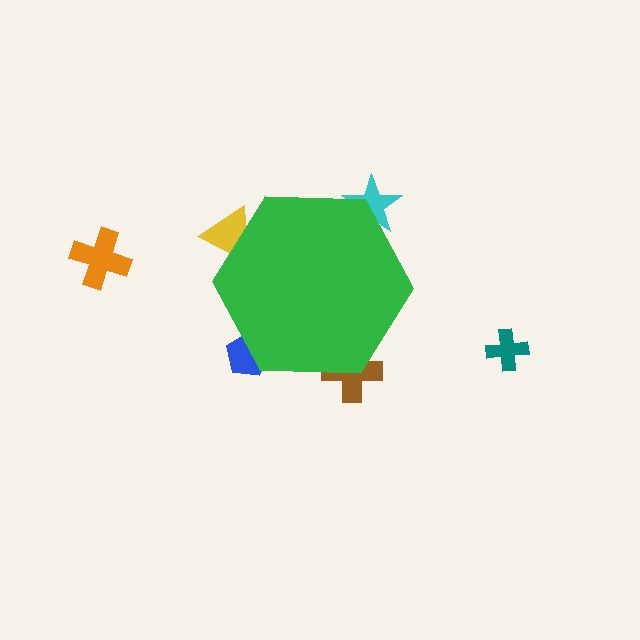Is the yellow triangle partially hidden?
Yes, the yellow triangle is partially hidden behind the green hexagon.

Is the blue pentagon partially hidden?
Yes, the blue pentagon is partially hidden behind the green hexagon.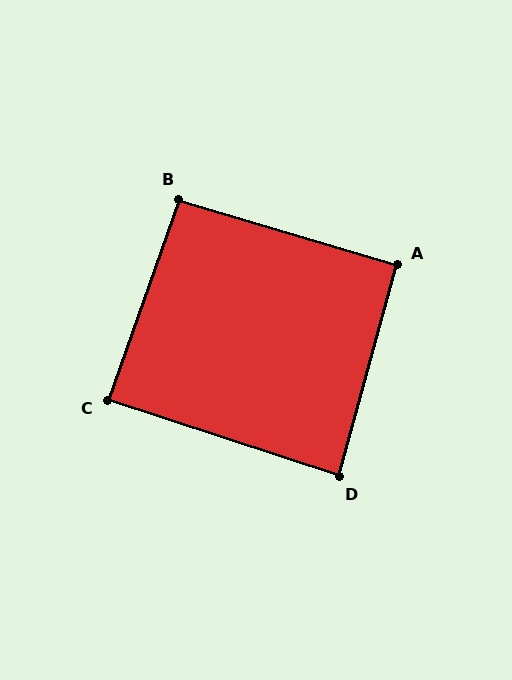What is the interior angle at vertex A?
Approximately 91 degrees (approximately right).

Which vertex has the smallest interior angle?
D, at approximately 87 degrees.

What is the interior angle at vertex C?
Approximately 89 degrees (approximately right).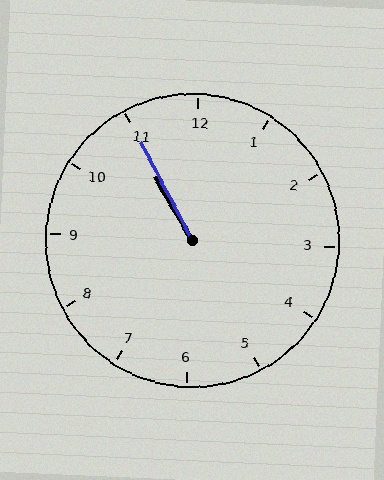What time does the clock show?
10:55.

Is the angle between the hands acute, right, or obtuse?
It is acute.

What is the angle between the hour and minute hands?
Approximately 2 degrees.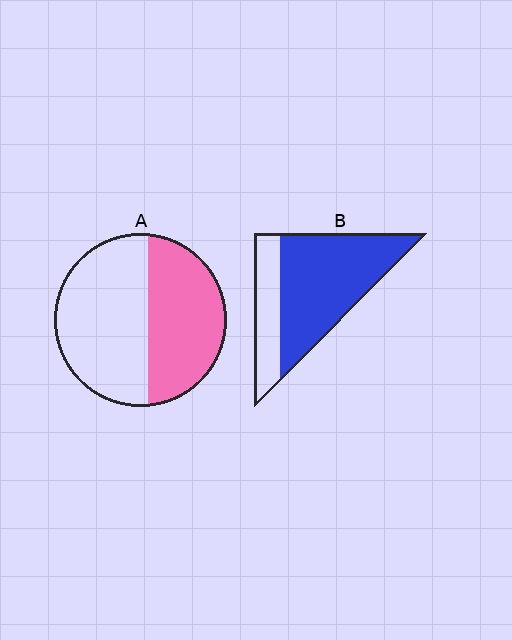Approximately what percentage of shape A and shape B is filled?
A is approximately 45% and B is approximately 70%.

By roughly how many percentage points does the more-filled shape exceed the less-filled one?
By roughly 30 percentage points (B over A).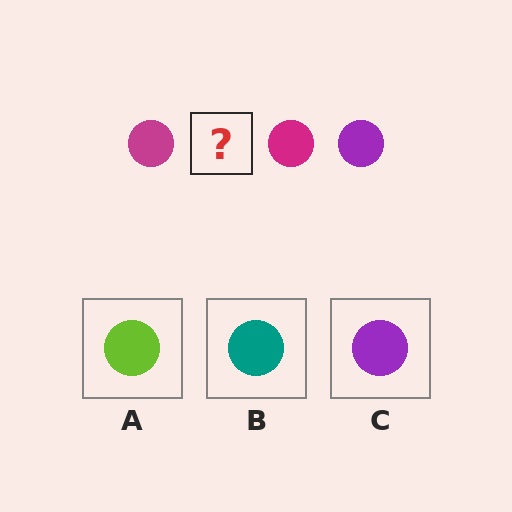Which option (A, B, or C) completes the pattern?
C.